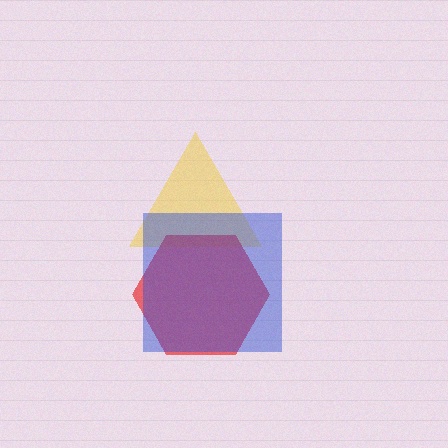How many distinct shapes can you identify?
There are 3 distinct shapes: a yellow triangle, a red hexagon, a blue square.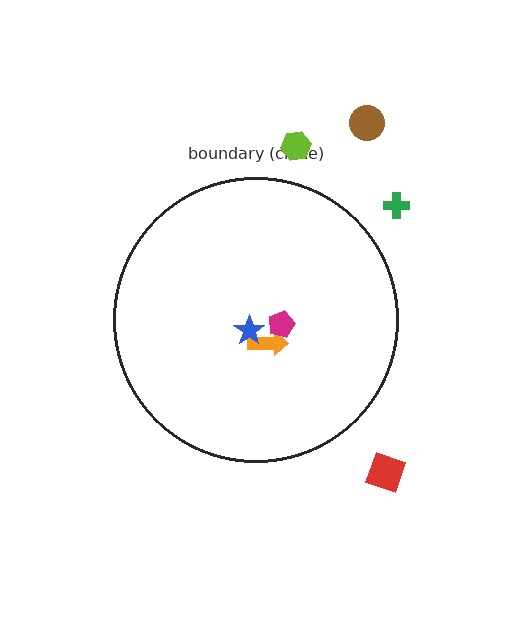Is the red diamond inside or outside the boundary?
Outside.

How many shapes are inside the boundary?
3 inside, 4 outside.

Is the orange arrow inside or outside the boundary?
Inside.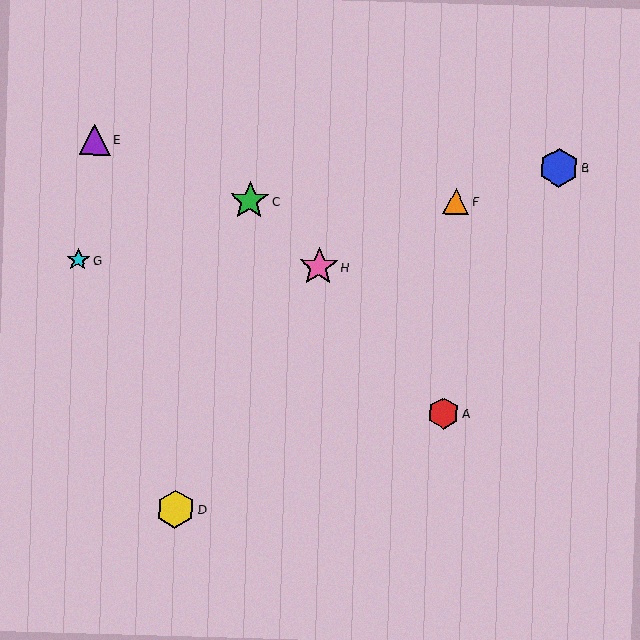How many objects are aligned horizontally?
2 objects (G, H) are aligned horizontally.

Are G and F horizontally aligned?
No, G is at y≈260 and F is at y≈202.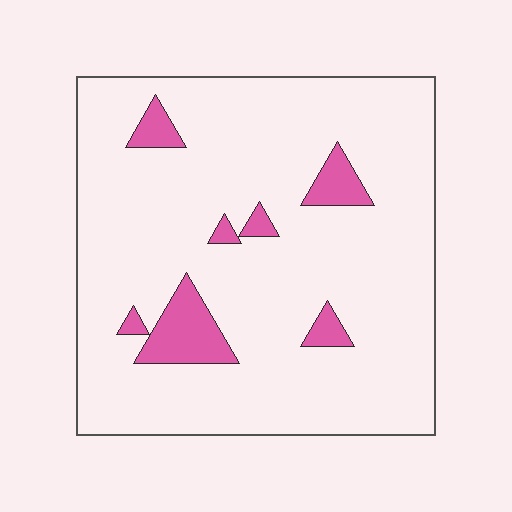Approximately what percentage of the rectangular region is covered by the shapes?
Approximately 10%.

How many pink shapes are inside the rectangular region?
7.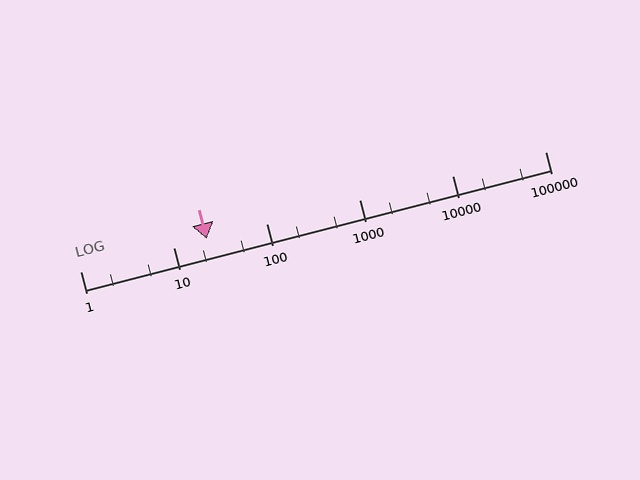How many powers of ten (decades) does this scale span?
The scale spans 5 decades, from 1 to 100000.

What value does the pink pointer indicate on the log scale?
The pointer indicates approximately 23.